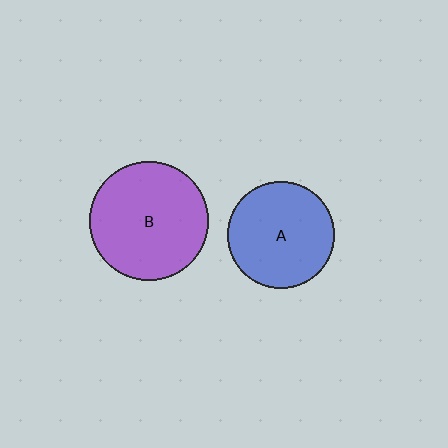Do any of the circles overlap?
No, none of the circles overlap.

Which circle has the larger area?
Circle B (purple).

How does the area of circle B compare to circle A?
Approximately 1.2 times.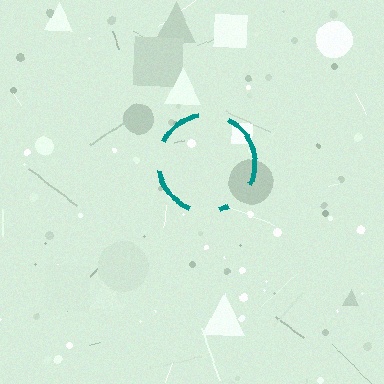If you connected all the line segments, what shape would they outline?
They would outline a circle.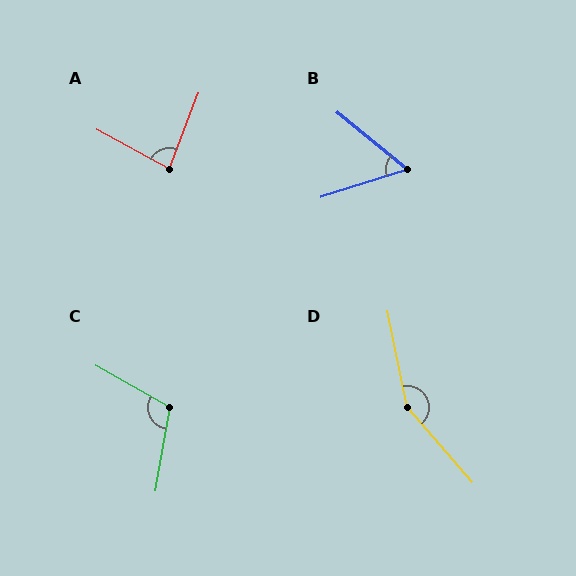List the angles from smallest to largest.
B (57°), A (82°), C (110°), D (150°).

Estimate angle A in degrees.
Approximately 82 degrees.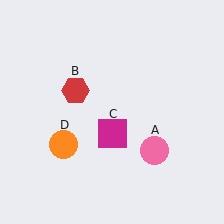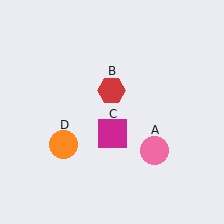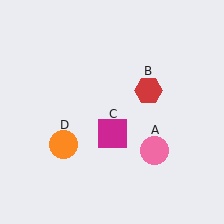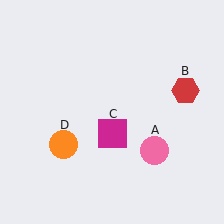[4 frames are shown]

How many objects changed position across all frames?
1 object changed position: red hexagon (object B).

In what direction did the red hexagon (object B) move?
The red hexagon (object B) moved right.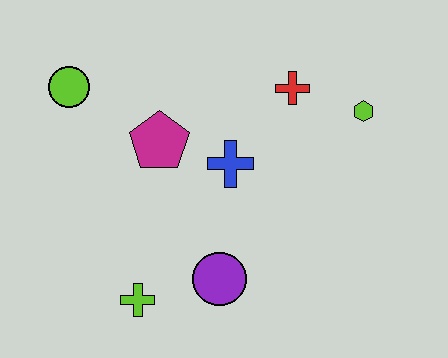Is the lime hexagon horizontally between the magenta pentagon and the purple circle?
No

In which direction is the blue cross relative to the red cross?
The blue cross is below the red cross.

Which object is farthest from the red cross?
The lime cross is farthest from the red cross.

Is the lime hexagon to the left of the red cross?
No